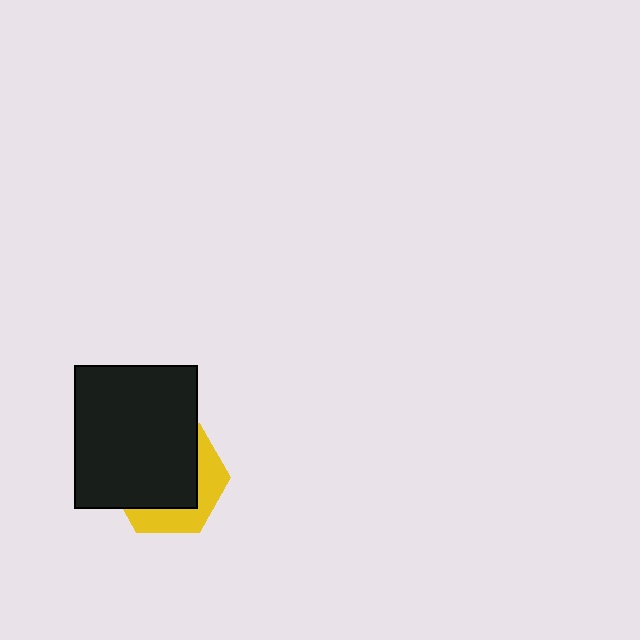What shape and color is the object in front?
The object in front is a black rectangle.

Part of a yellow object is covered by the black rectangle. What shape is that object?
It is a hexagon.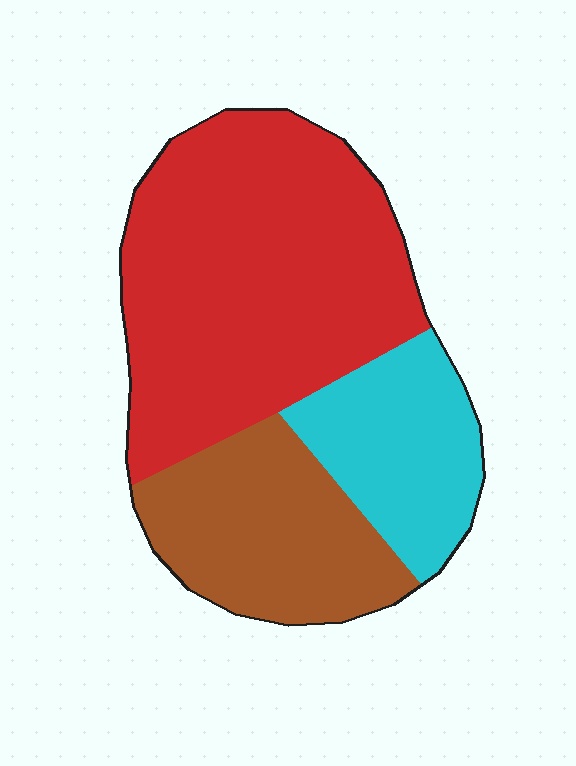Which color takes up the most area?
Red, at roughly 55%.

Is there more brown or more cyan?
Brown.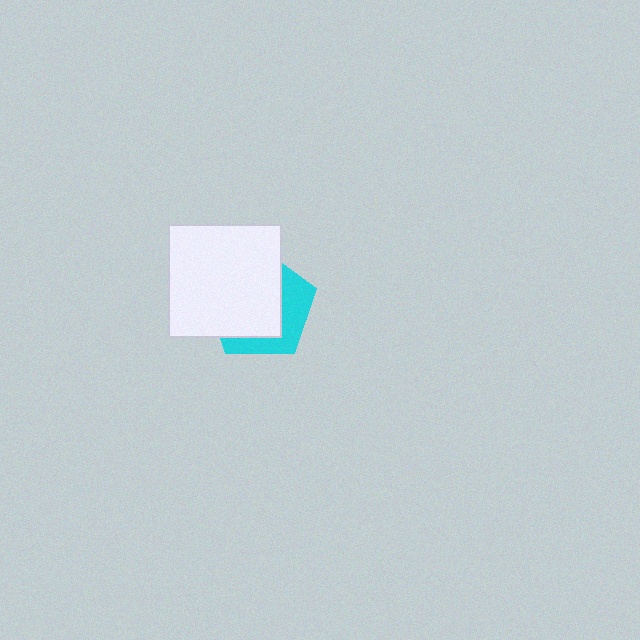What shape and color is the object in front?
The object in front is a white square.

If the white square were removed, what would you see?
You would see the complete cyan pentagon.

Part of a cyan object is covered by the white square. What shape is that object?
It is a pentagon.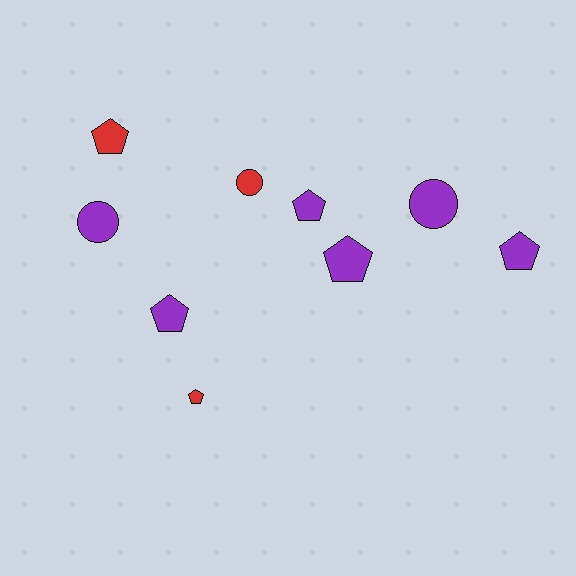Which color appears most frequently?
Purple, with 6 objects.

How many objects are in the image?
There are 9 objects.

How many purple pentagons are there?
There are 4 purple pentagons.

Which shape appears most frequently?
Pentagon, with 6 objects.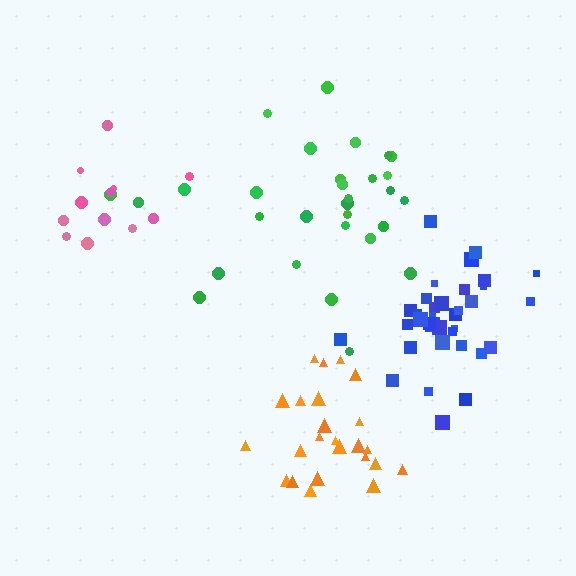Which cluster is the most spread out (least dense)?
Pink.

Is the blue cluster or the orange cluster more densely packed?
Blue.